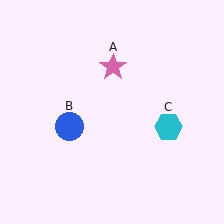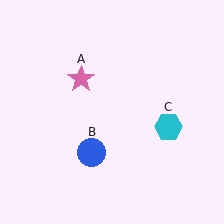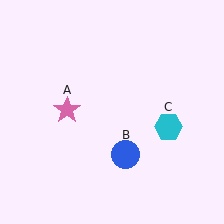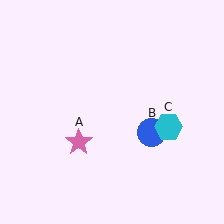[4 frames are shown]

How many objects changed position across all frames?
2 objects changed position: pink star (object A), blue circle (object B).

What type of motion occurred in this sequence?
The pink star (object A), blue circle (object B) rotated counterclockwise around the center of the scene.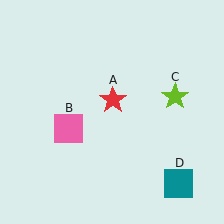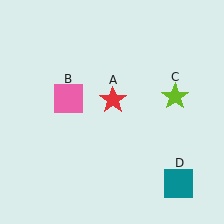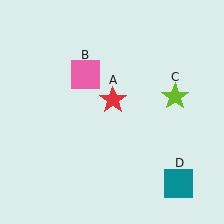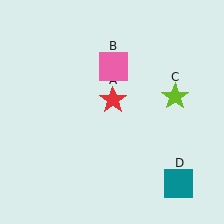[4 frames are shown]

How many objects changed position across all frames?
1 object changed position: pink square (object B).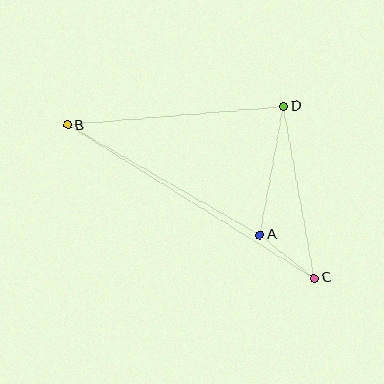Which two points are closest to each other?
Points A and C are closest to each other.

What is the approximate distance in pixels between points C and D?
The distance between C and D is approximately 175 pixels.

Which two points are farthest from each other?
Points B and C are farthest from each other.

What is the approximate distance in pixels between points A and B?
The distance between A and B is approximately 222 pixels.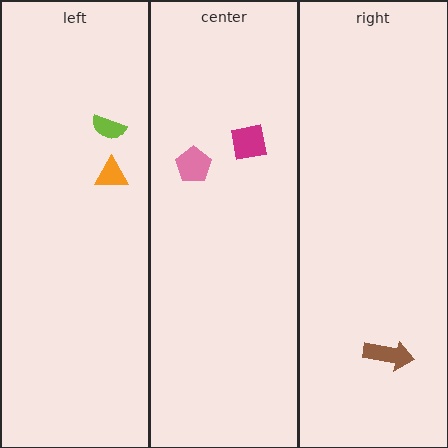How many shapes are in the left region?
2.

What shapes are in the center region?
The magenta square, the pink pentagon.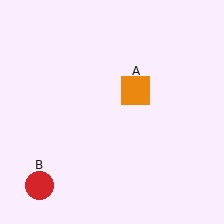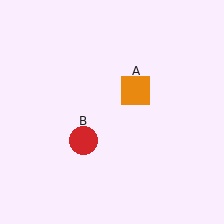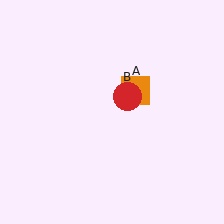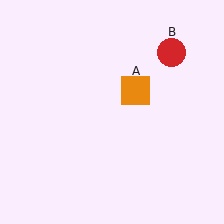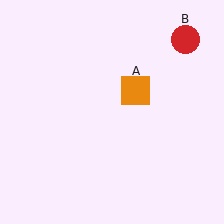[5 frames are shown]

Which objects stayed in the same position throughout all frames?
Orange square (object A) remained stationary.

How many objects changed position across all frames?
1 object changed position: red circle (object B).